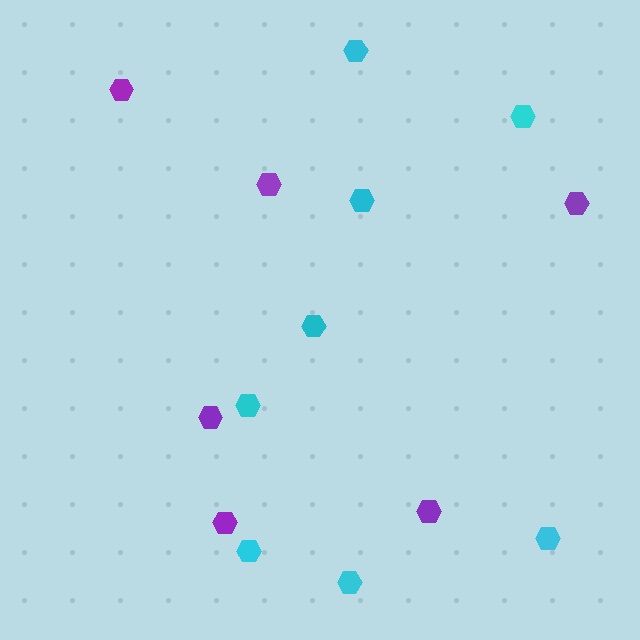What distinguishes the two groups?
There are 2 groups: one group of purple hexagons (6) and one group of cyan hexagons (8).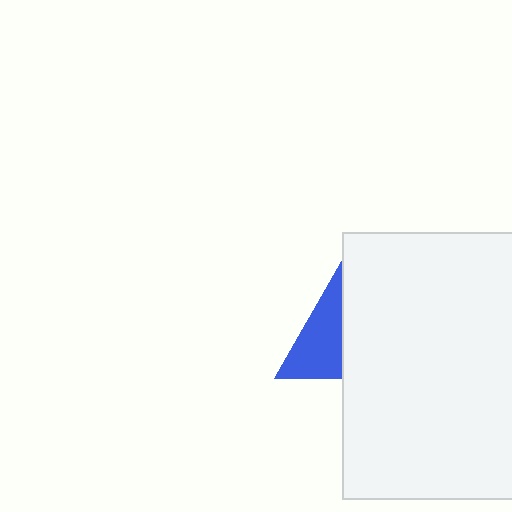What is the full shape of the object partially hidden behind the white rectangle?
The partially hidden object is a blue triangle.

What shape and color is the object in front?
The object in front is a white rectangle.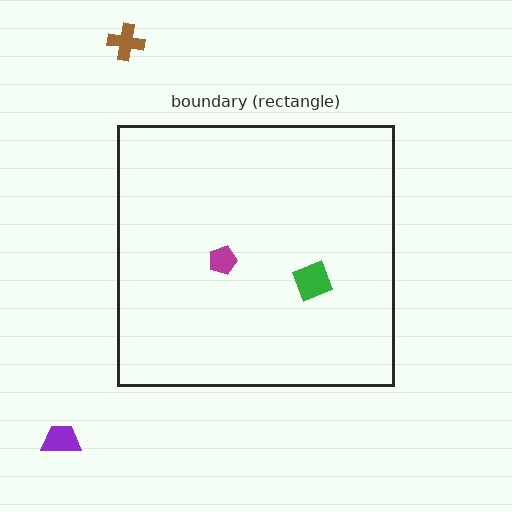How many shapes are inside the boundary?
2 inside, 2 outside.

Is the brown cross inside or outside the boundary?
Outside.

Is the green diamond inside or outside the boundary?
Inside.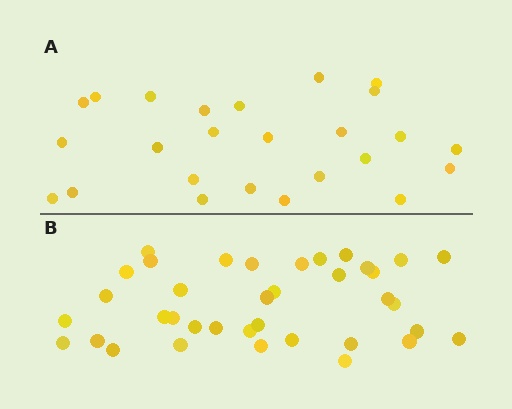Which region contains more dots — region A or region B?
Region B (the bottom region) has more dots.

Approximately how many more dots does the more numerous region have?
Region B has roughly 12 or so more dots than region A.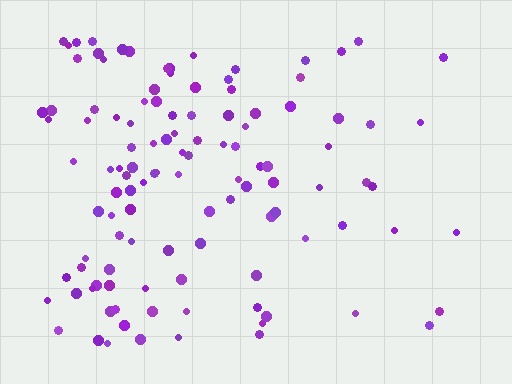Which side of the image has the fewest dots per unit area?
The right.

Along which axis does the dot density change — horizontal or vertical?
Horizontal.